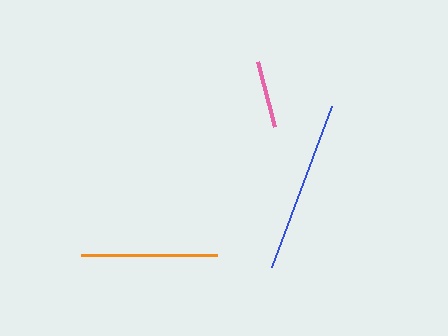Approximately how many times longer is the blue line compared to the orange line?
The blue line is approximately 1.3 times the length of the orange line.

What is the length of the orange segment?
The orange segment is approximately 137 pixels long.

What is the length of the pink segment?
The pink segment is approximately 67 pixels long.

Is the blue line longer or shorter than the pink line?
The blue line is longer than the pink line.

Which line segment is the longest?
The blue line is the longest at approximately 172 pixels.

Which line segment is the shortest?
The pink line is the shortest at approximately 67 pixels.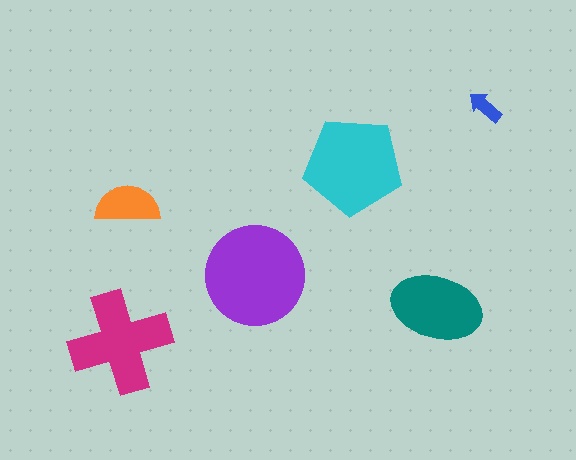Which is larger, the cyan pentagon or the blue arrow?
The cyan pentagon.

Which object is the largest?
The purple circle.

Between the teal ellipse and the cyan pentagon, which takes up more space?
The cyan pentagon.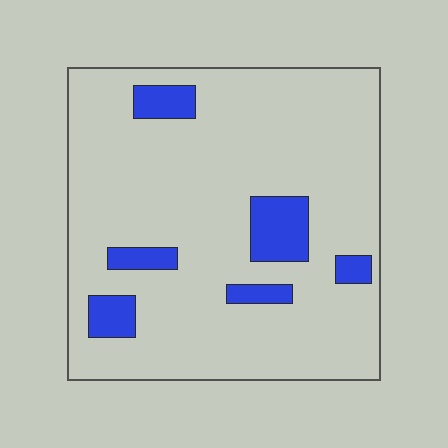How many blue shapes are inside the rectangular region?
6.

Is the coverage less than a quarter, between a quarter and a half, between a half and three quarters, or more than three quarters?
Less than a quarter.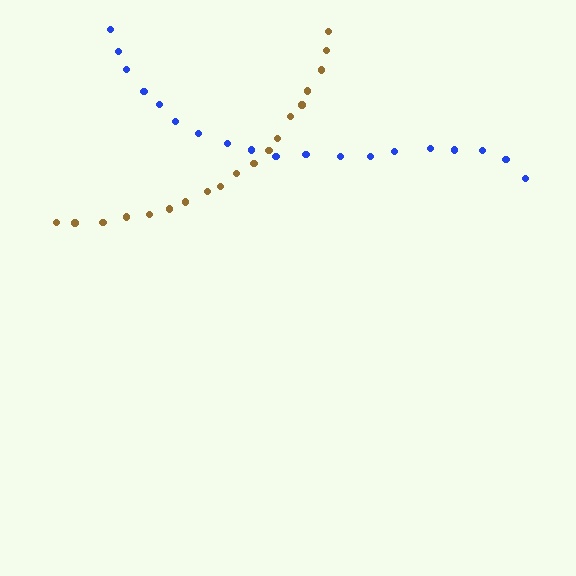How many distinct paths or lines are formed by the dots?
There are 2 distinct paths.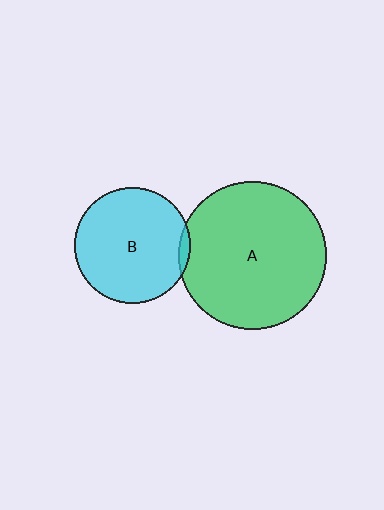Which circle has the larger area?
Circle A (green).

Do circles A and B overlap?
Yes.